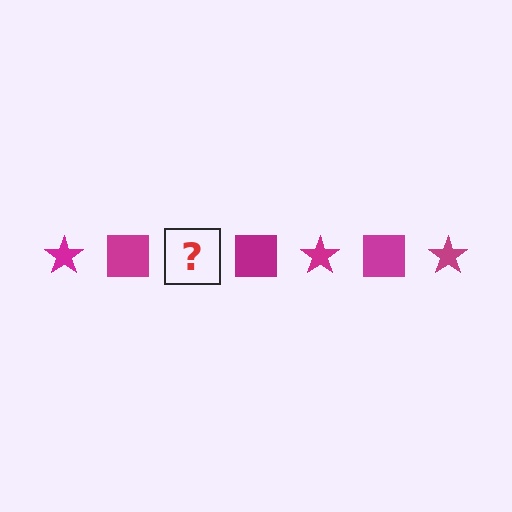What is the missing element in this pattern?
The missing element is a magenta star.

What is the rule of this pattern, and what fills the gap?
The rule is that the pattern cycles through star, square shapes in magenta. The gap should be filled with a magenta star.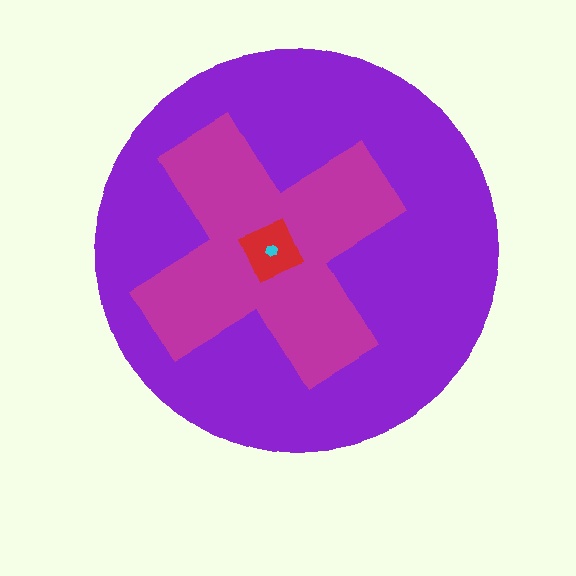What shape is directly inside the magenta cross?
The red square.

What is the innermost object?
The cyan hexagon.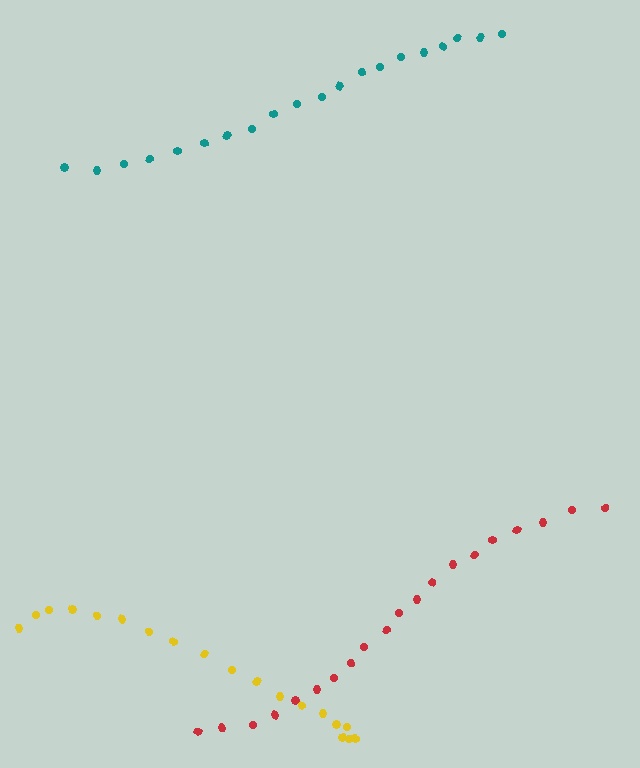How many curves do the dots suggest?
There are 3 distinct paths.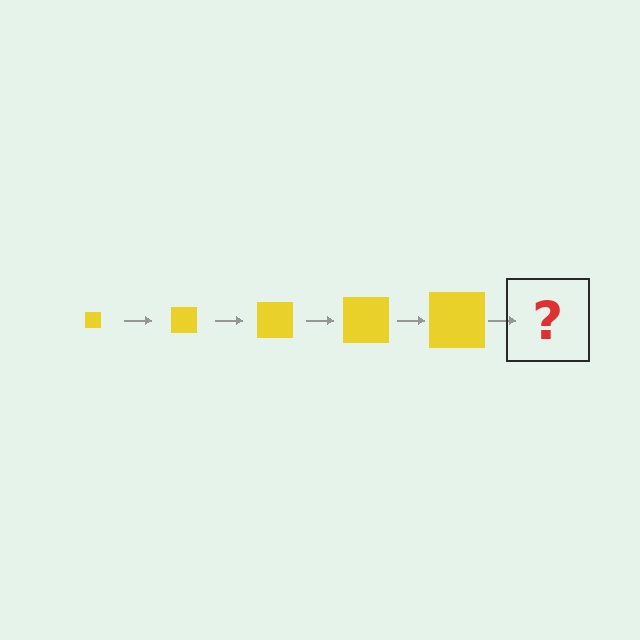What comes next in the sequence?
The next element should be a yellow square, larger than the previous one.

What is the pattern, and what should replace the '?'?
The pattern is that the square gets progressively larger each step. The '?' should be a yellow square, larger than the previous one.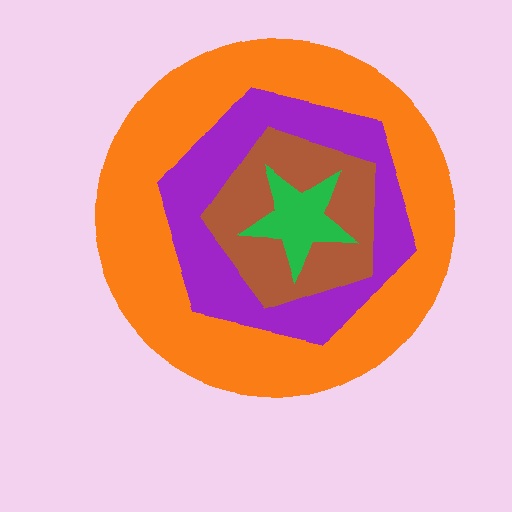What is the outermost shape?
The orange circle.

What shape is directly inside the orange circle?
The purple hexagon.